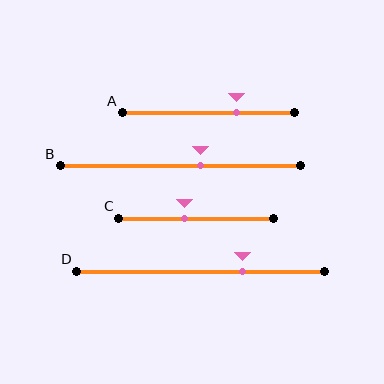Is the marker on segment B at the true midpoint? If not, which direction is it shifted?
No, the marker on segment B is shifted to the right by about 8% of the segment length.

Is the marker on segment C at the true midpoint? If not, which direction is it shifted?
No, the marker on segment C is shifted to the left by about 8% of the segment length.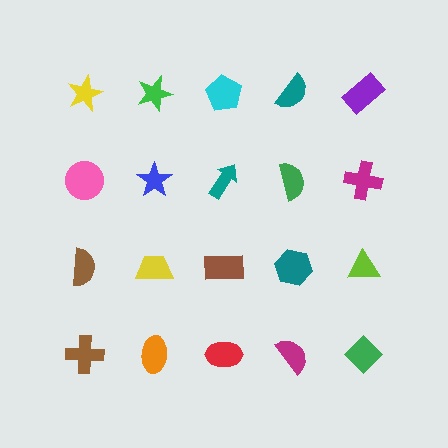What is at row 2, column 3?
A teal arrow.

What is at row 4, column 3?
A red ellipse.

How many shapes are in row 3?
5 shapes.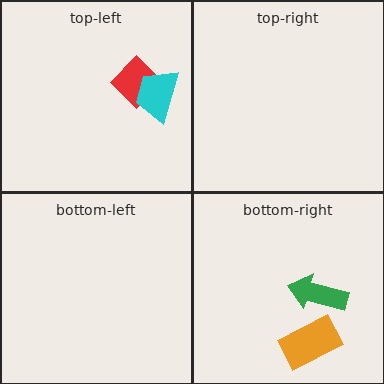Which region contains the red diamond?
The top-left region.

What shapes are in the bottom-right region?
The green arrow, the orange rectangle.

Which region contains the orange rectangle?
The bottom-right region.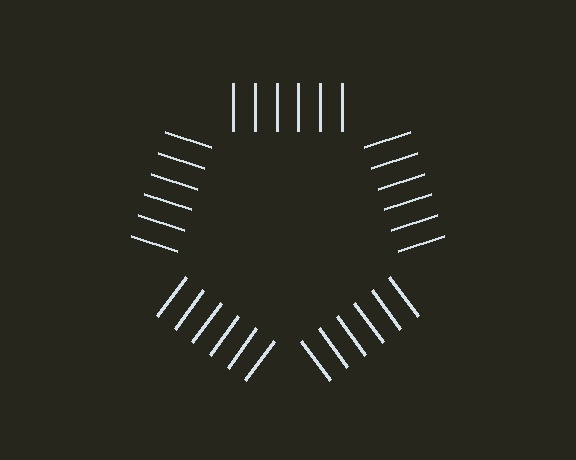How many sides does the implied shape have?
5 sides — the line-ends trace a pentagon.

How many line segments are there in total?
30 — 6 along each of the 5 edges.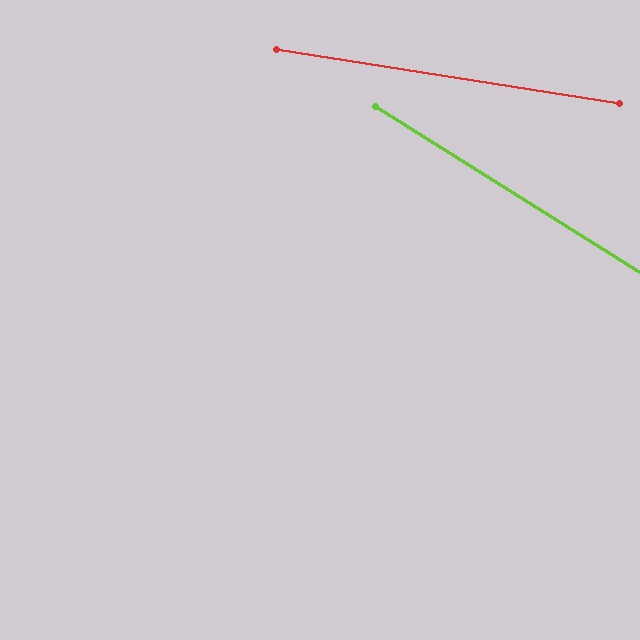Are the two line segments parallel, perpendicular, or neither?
Neither parallel nor perpendicular — they differ by about 23°.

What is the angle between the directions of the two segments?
Approximately 23 degrees.